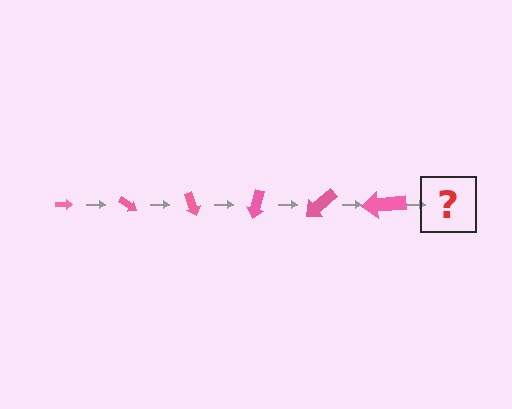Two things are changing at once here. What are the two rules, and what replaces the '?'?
The two rules are that the arrow grows larger each step and it rotates 35 degrees each step. The '?' should be an arrow, larger than the previous one and rotated 210 degrees from the start.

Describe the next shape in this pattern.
It should be an arrow, larger than the previous one and rotated 210 degrees from the start.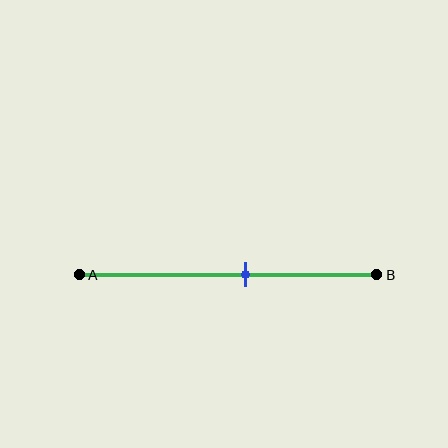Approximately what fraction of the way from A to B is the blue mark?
The blue mark is approximately 55% of the way from A to B.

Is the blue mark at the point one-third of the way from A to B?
No, the mark is at about 55% from A, not at the 33% one-third point.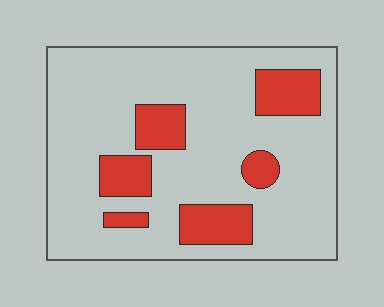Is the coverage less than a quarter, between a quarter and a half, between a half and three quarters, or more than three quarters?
Less than a quarter.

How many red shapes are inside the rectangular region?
6.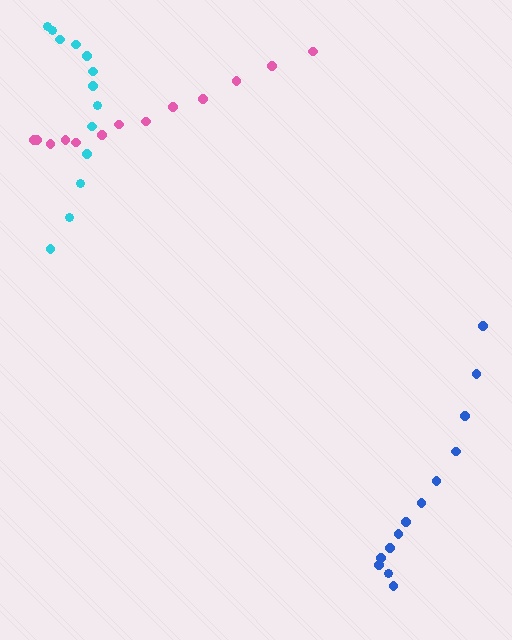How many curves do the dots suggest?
There are 3 distinct paths.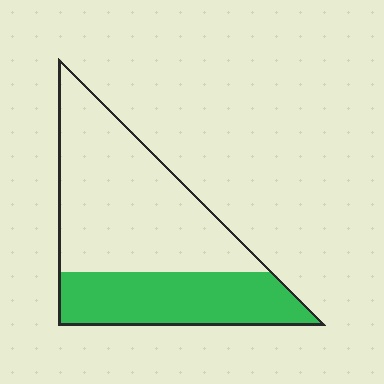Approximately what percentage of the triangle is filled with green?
Approximately 35%.